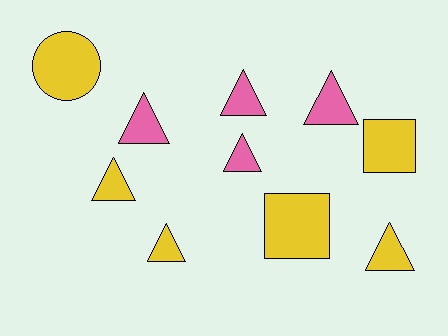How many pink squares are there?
There are no pink squares.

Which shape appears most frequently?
Triangle, with 7 objects.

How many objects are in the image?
There are 10 objects.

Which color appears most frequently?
Yellow, with 6 objects.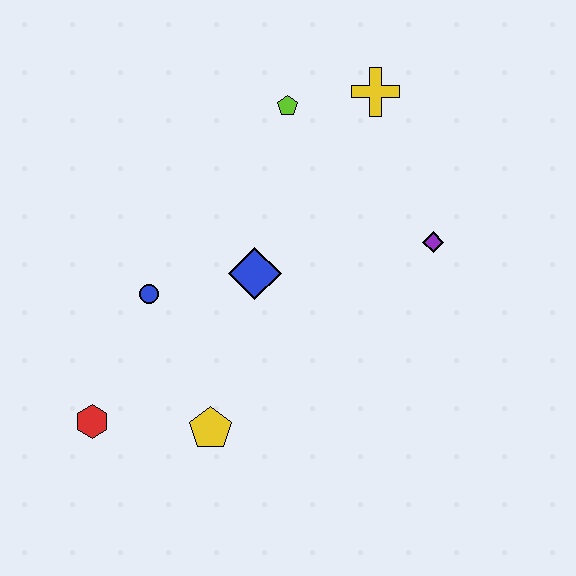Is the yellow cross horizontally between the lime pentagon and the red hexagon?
No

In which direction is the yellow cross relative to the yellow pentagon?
The yellow cross is above the yellow pentagon.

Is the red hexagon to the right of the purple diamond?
No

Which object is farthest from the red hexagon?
The yellow cross is farthest from the red hexagon.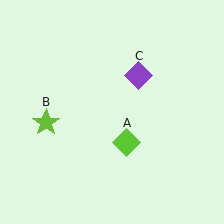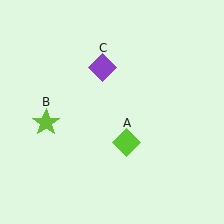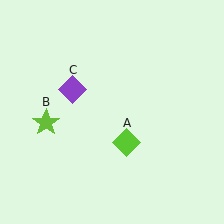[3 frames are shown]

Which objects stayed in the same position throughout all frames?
Lime diamond (object A) and lime star (object B) remained stationary.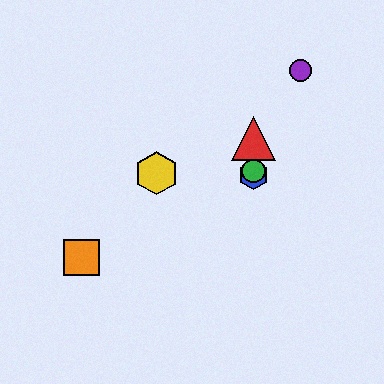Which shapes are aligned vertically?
The red triangle, the blue hexagon, the green circle are aligned vertically.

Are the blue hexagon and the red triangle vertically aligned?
Yes, both are at x≈253.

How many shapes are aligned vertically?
3 shapes (the red triangle, the blue hexagon, the green circle) are aligned vertically.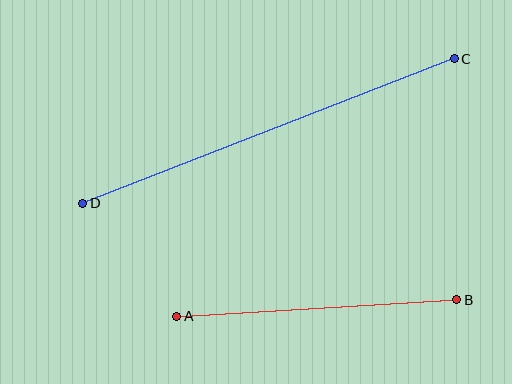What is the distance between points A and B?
The distance is approximately 281 pixels.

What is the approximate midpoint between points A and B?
The midpoint is at approximately (317, 308) pixels.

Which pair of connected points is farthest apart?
Points C and D are farthest apart.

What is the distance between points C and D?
The distance is approximately 398 pixels.